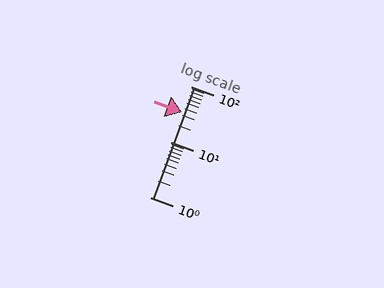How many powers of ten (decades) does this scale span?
The scale spans 2 decades, from 1 to 100.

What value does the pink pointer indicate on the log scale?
The pointer indicates approximately 34.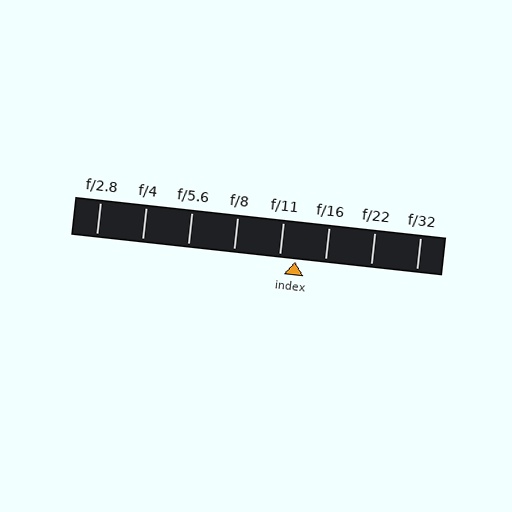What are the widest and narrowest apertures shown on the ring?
The widest aperture shown is f/2.8 and the narrowest is f/32.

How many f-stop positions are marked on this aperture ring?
There are 8 f-stop positions marked.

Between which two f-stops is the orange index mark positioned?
The index mark is between f/11 and f/16.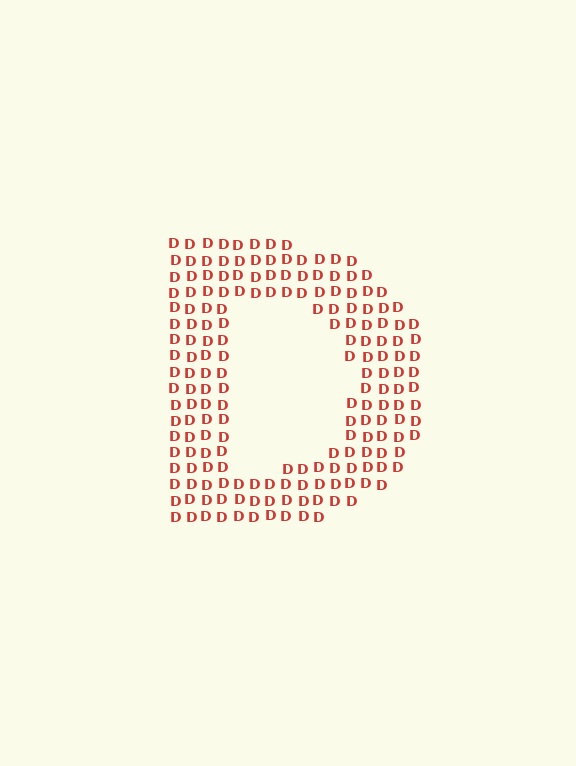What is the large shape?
The large shape is the letter D.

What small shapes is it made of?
It is made of small letter D's.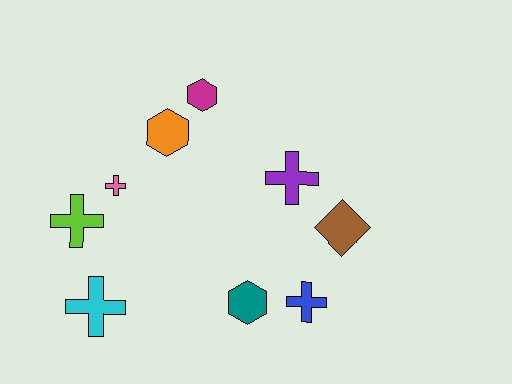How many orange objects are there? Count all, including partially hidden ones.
There is 1 orange object.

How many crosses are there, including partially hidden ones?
There are 5 crosses.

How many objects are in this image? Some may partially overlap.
There are 9 objects.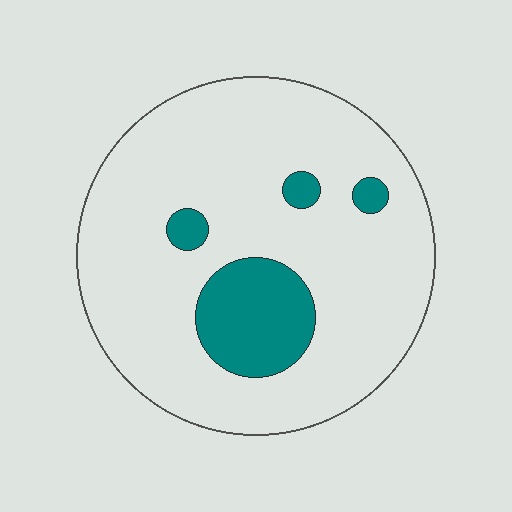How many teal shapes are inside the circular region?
4.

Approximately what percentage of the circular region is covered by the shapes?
Approximately 15%.